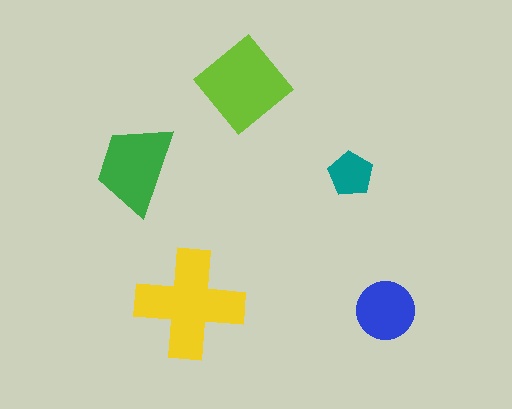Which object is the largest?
The yellow cross.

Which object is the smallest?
The teal pentagon.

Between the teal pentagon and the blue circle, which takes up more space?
The blue circle.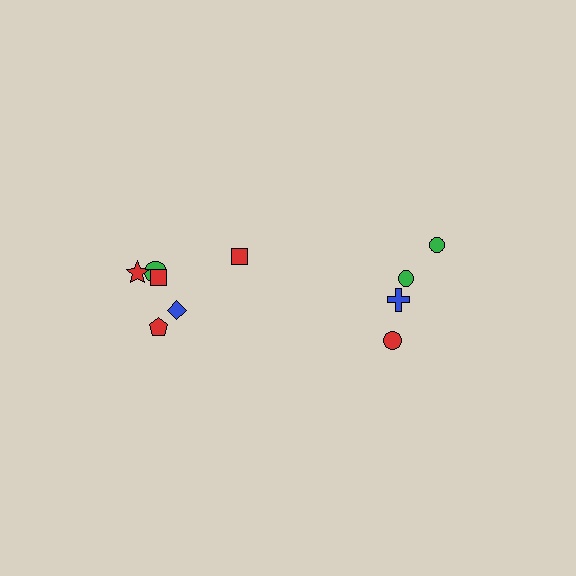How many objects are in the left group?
There are 6 objects.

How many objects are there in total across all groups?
There are 10 objects.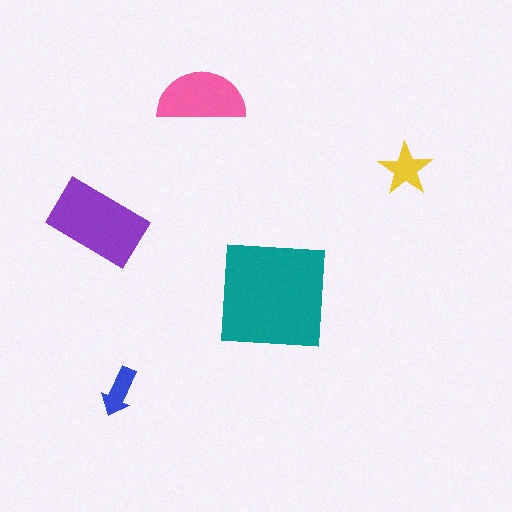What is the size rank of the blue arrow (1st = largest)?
5th.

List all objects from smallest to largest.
The blue arrow, the yellow star, the pink semicircle, the purple rectangle, the teal square.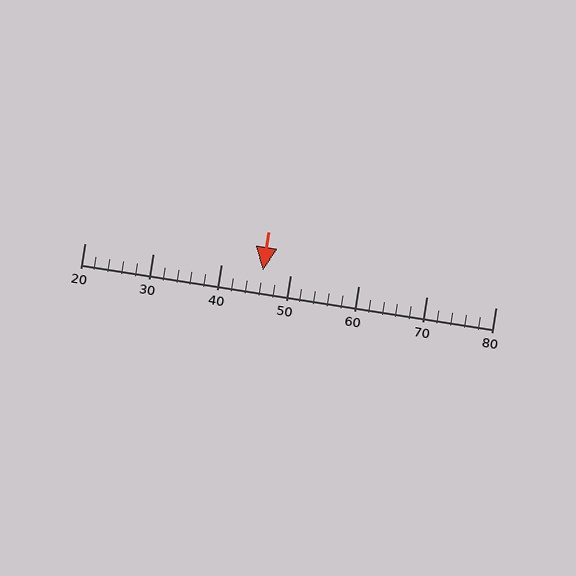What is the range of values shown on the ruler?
The ruler shows values from 20 to 80.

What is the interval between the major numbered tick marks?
The major tick marks are spaced 10 units apart.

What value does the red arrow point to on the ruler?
The red arrow points to approximately 46.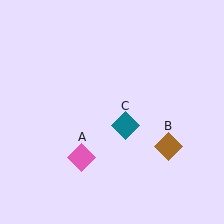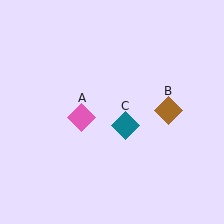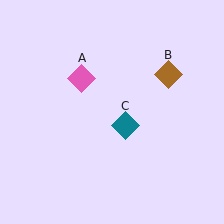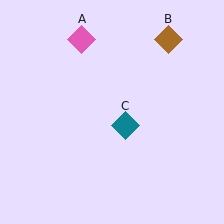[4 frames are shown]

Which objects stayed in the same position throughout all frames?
Teal diamond (object C) remained stationary.